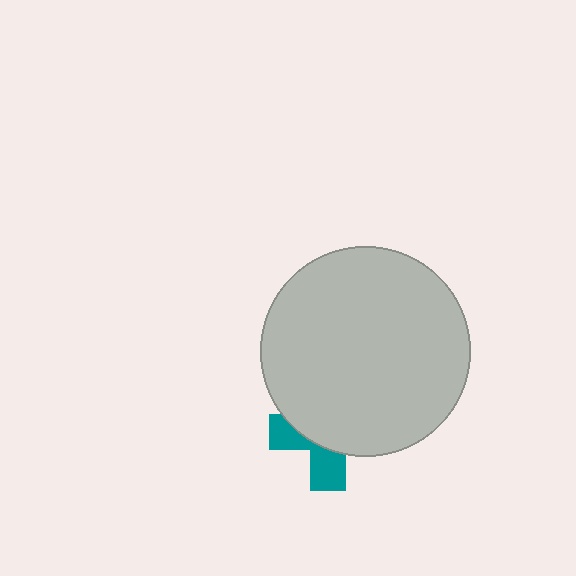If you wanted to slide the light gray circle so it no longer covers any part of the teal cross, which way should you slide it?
Slide it up — that is the most direct way to separate the two shapes.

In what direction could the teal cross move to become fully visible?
The teal cross could move down. That would shift it out from behind the light gray circle entirely.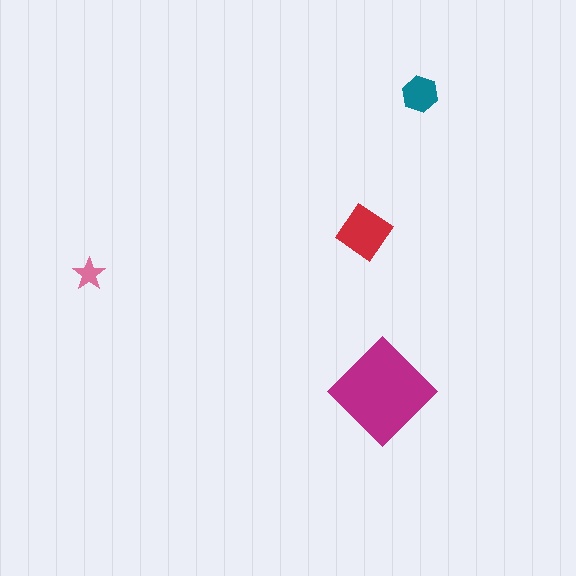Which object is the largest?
The magenta diamond.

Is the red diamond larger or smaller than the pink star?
Larger.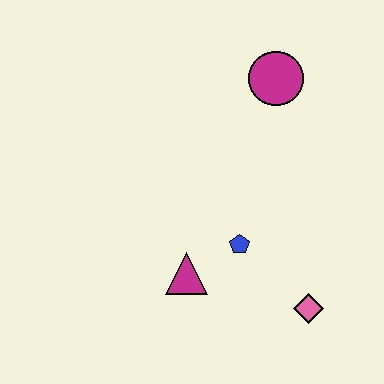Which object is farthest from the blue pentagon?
The magenta circle is farthest from the blue pentagon.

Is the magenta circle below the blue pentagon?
No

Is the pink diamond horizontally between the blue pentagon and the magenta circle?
No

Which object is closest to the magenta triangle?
The blue pentagon is closest to the magenta triangle.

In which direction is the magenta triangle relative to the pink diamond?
The magenta triangle is to the left of the pink diamond.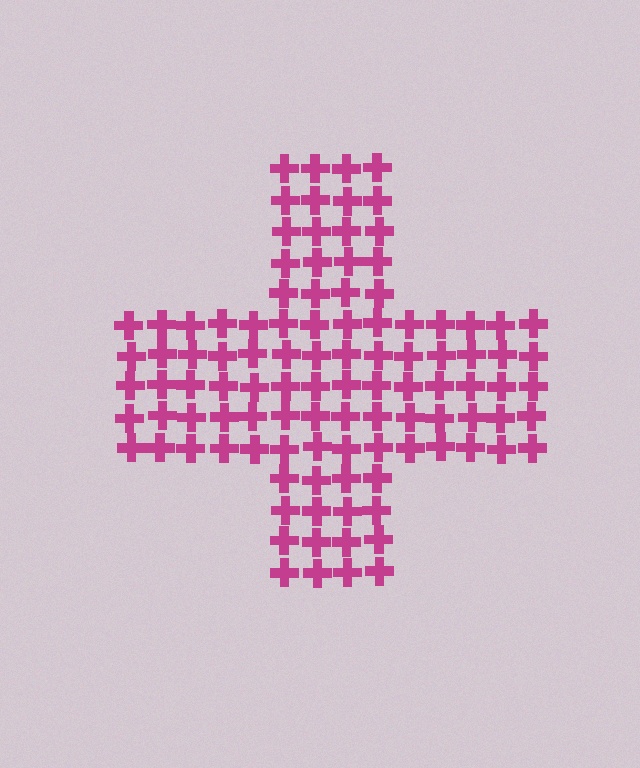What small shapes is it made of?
It is made of small crosses.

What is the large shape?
The large shape is a cross.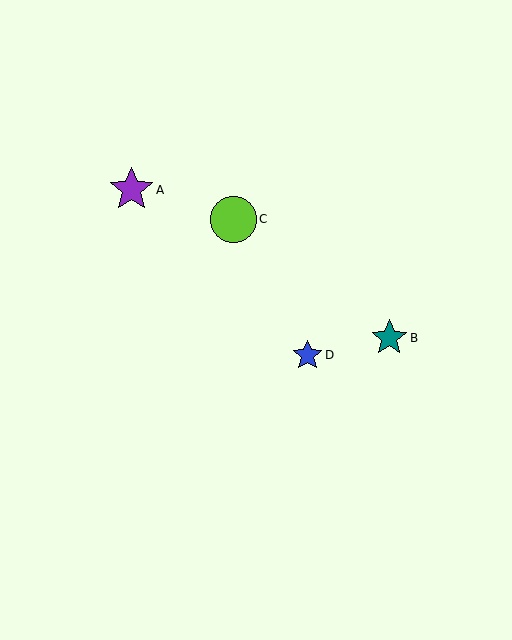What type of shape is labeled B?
Shape B is a teal star.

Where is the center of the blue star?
The center of the blue star is at (307, 355).